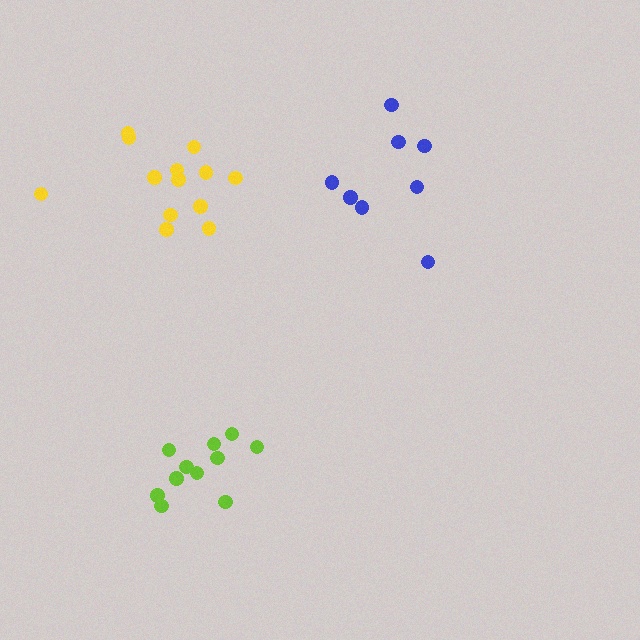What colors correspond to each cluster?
The clusters are colored: yellow, blue, lime.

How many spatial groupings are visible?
There are 3 spatial groupings.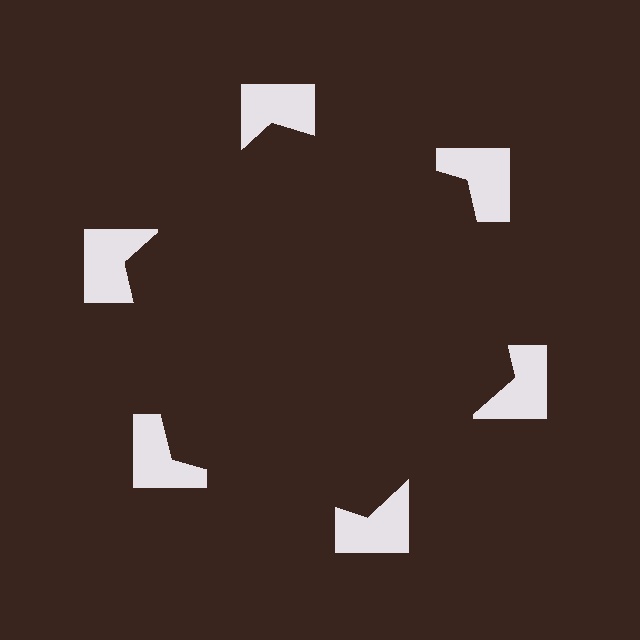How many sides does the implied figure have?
6 sides.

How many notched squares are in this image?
There are 6 — one at each vertex of the illusory hexagon.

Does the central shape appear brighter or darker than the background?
It typically appears slightly darker than the background, even though no actual brightness change is drawn.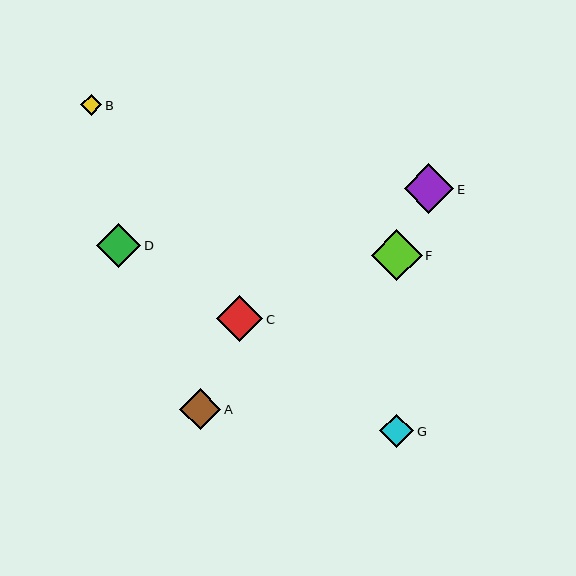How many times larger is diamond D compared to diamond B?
Diamond D is approximately 2.1 times the size of diamond B.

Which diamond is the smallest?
Diamond B is the smallest with a size of approximately 21 pixels.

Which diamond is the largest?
Diamond F is the largest with a size of approximately 51 pixels.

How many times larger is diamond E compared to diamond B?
Diamond E is approximately 2.4 times the size of diamond B.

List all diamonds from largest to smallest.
From largest to smallest: F, E, C, D, A, G, B.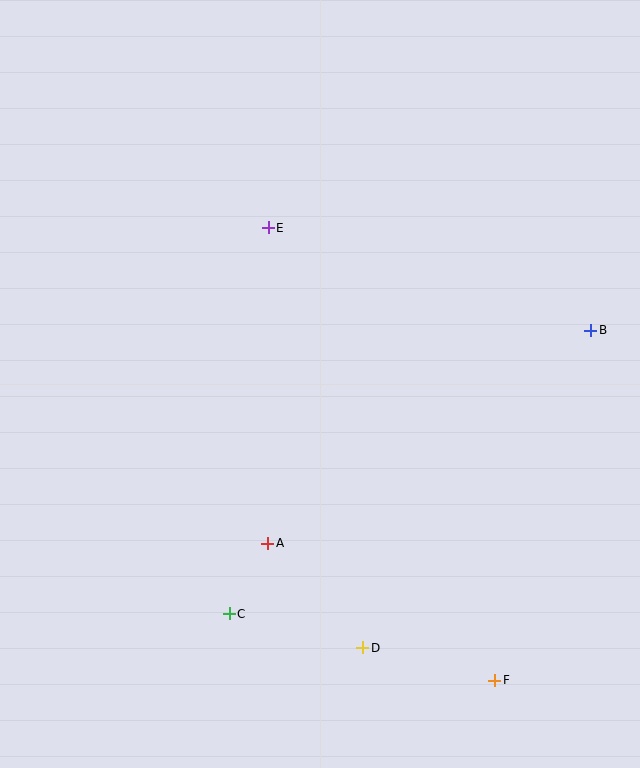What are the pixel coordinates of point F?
Point F is at (495, 680).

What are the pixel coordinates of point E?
Point E is at (268, 228).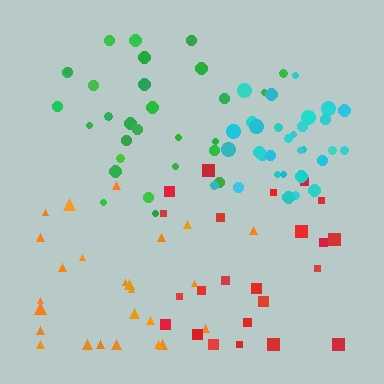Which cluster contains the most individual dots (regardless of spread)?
Cyan (31).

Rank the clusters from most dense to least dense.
cyan, green, red, orange.